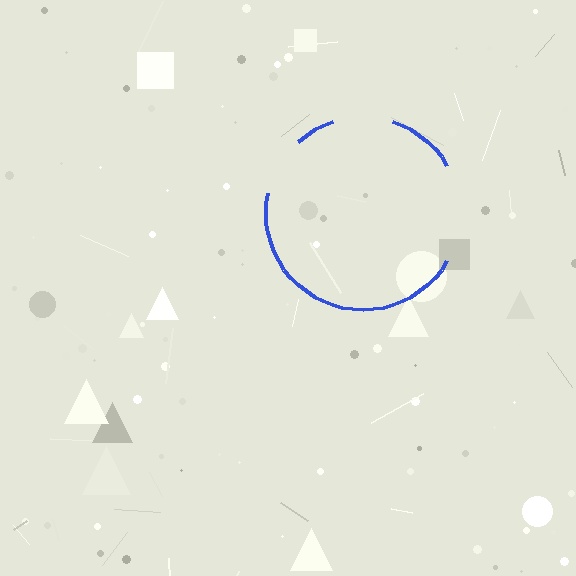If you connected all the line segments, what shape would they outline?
They would outline a circle.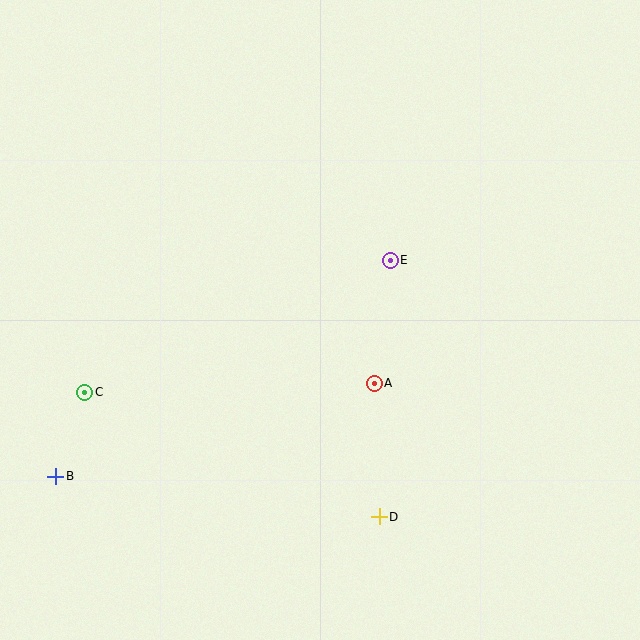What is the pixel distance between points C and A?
The distance between C and A is 290 pixels.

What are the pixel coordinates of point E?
Point E is at (390, 260).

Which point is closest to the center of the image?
Point A at (374, 383) is closest to the center.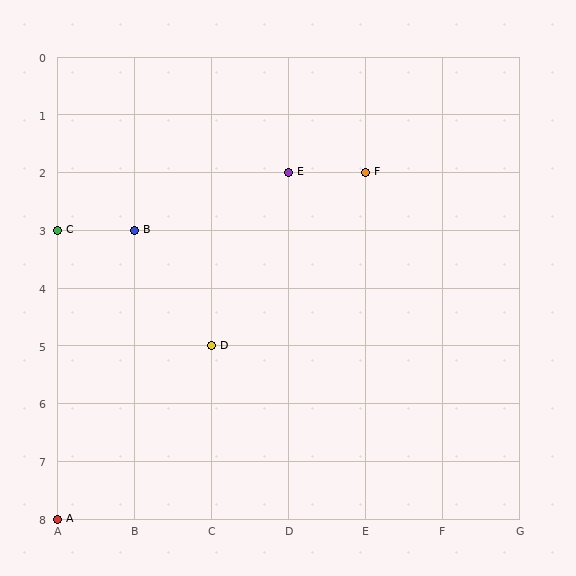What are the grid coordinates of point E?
Point E is at grid coordinates (D, 2).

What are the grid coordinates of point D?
Point D is at grid coordinates (C, 5).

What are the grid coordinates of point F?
Point F is at grid coordinates (E, 2).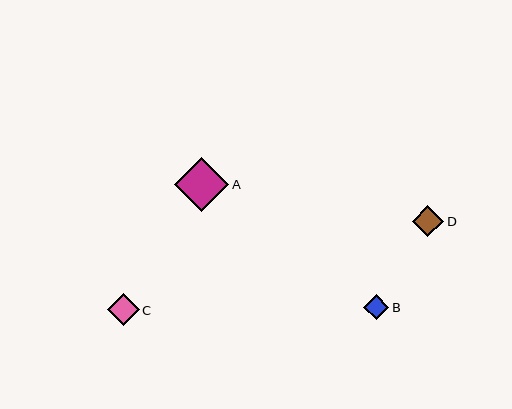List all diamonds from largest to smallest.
From largest to smallest: A, C, D, B.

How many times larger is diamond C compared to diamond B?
Diamond C is approximately 1.3 times the size of diamond B.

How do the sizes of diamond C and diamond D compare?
Diamond C and diamond D are approximately the same size.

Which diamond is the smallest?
Diamond B is the smallest with a size of approximately 26 pixels.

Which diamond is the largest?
Diamond A is the largest with a size of approximately 54 pixels.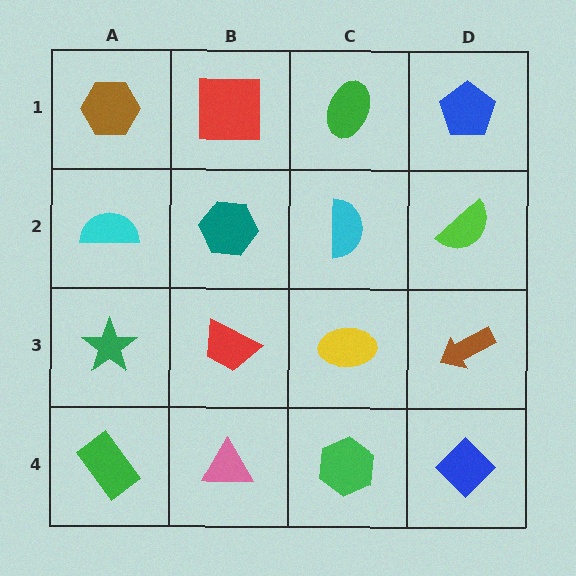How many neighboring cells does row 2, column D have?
3.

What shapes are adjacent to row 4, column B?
A red trapezoid (row 3, column B), a green rectangle (row 4, column A), a green hexagon (row 4, column C).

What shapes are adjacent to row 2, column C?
A green ellipse (row 1, column C), a yellow ellipse (row 3, column C), a teal hexagon (row 2, column B), a lime semicircle (row 2, column D).